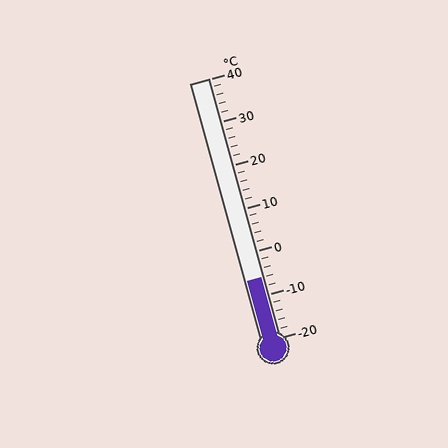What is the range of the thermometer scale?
The thermometer scale ranges from -20°C to 40°C.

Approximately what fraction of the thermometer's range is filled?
The thermometer is filled to approximately 25% of its range.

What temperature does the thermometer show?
The thermometer shows approximately -6°C.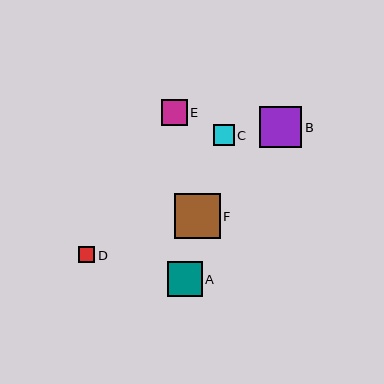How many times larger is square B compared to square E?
Square B is approximately 1.6 times the size of square E.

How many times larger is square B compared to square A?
Square B is approximately 1.2 times the size of square A.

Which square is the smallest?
Square D is the smallest with a size of approximately 17 pixels.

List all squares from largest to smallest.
From largest to smallest: F, B, A, E, C, D.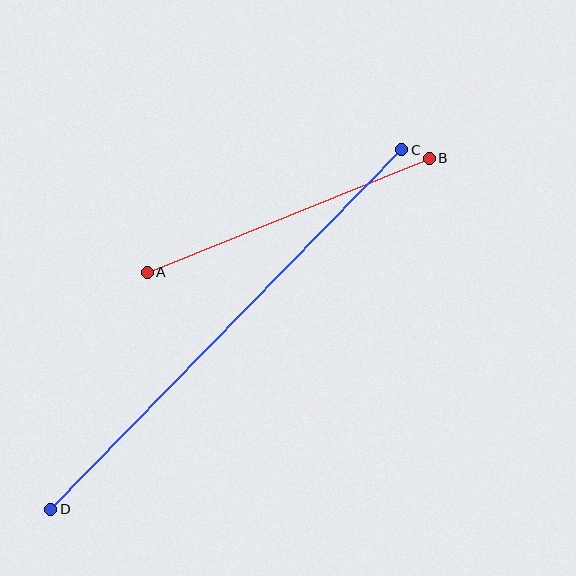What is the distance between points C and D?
The distance is approximately 502 pixels.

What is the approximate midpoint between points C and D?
The midpoint is at approximately (226, 329) pixels.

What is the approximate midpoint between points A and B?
The midpoint is at approximately (288, 215) pixels.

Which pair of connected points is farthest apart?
Points C and D are farthest apart.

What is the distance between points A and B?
The distance is approximately 304 pixels.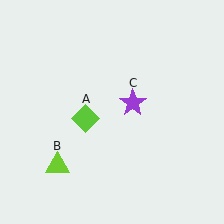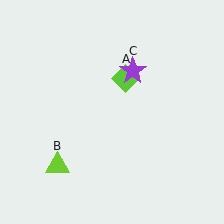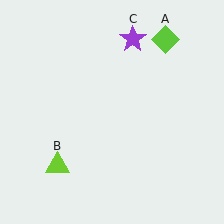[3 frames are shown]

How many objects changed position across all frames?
2 objects changed position: lime diamond (object A), purple star (object C).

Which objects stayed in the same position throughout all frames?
Lime triangle (object B) remained stationary.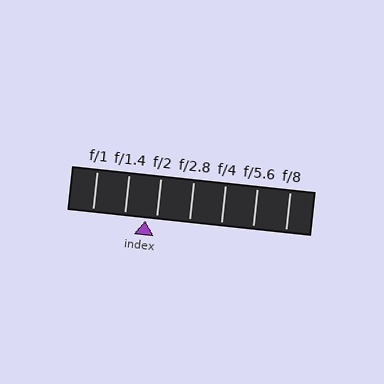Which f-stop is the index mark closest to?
The index mark is closest to f/2.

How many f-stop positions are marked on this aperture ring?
There are 7 f-stop positions marked.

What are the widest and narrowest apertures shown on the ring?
The widest aperture shown is f/1 and the narrowest is f/8.